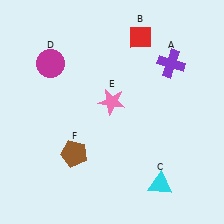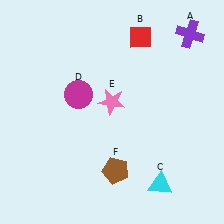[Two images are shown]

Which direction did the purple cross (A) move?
The purple cross (A) moved up.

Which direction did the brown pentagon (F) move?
The brown pentagon (F) moved right.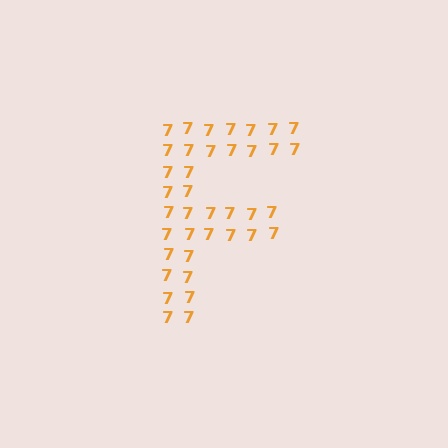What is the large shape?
The large shape is the letter F.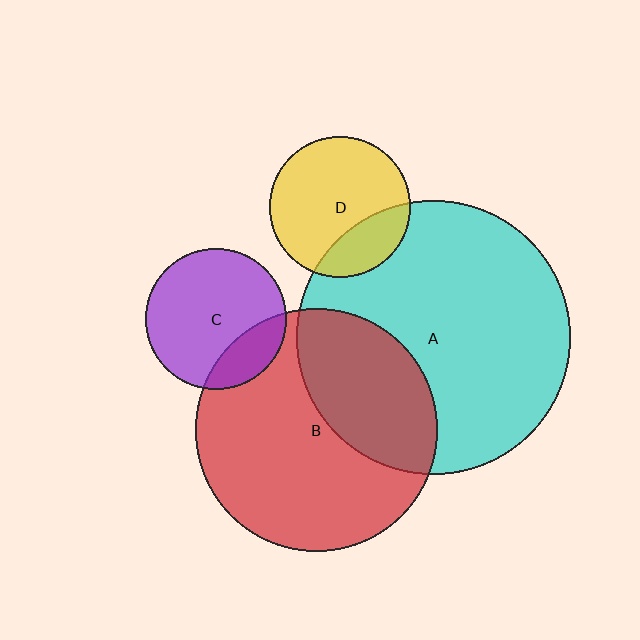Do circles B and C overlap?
Yes.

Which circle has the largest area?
Circle A (cyan).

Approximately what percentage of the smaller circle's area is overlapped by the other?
Approximately 20%.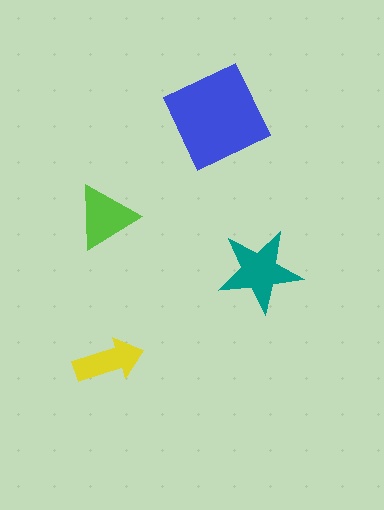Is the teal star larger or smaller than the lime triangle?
Larger.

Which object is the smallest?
The yellow arrow.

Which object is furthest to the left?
The lime triangle is leftmost.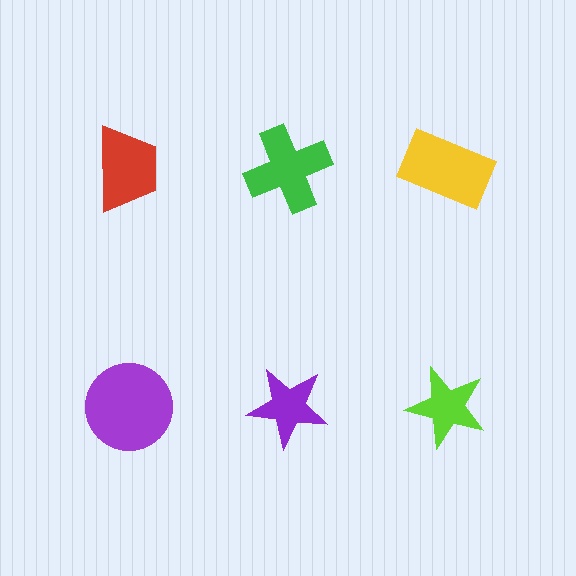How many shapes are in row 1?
3 shapes.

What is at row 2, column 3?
A lime star.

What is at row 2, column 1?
A purple circle.